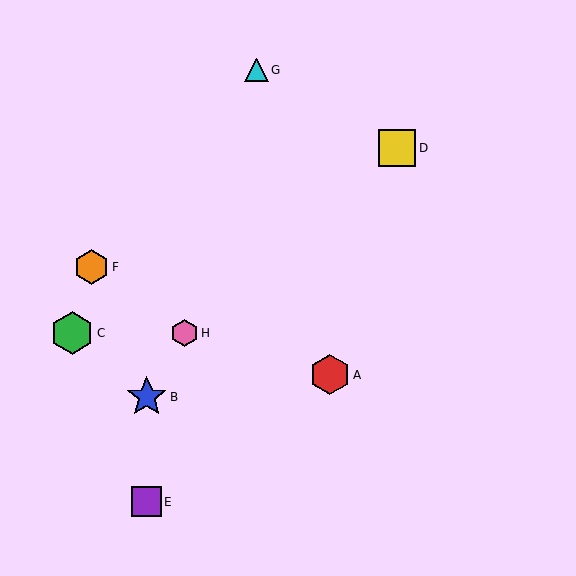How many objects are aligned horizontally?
2 objects (C, H) are aligned horizontally.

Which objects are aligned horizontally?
Objects C, H are aligned horizontally.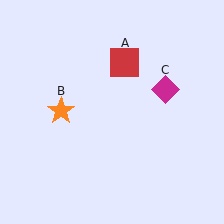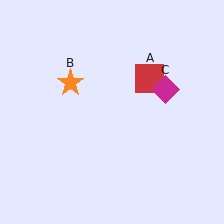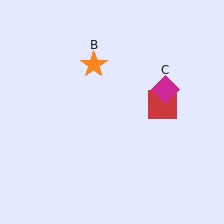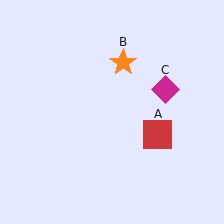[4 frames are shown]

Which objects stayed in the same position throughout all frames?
Magenta diamond (object C) remained stationary.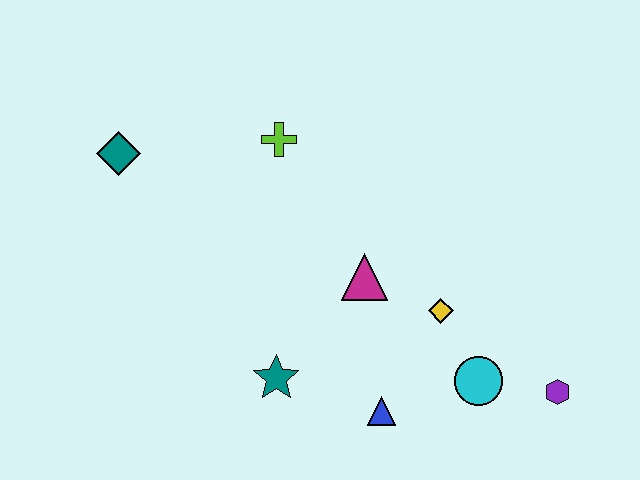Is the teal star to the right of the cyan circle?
No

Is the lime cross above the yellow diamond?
Yes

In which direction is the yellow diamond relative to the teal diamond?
The yellow diamond is to the right of the teal diamond.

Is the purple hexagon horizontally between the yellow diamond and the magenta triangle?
No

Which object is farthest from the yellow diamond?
The teal diamond is farthest from the yellow diamond.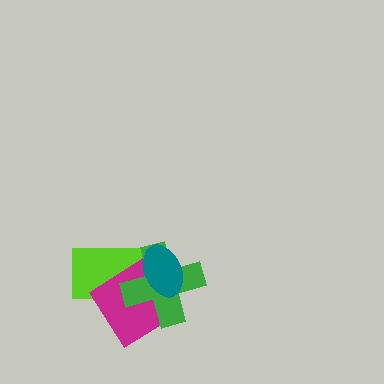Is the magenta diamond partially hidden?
Yes, it is partially covered by another shape.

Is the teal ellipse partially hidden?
No, no other shape covers it.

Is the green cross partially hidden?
Yes, it is partially covered by another shape.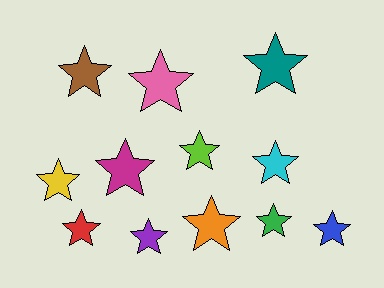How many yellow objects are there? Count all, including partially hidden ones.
There is 1 yellow object.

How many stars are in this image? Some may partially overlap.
There are 12 stars.